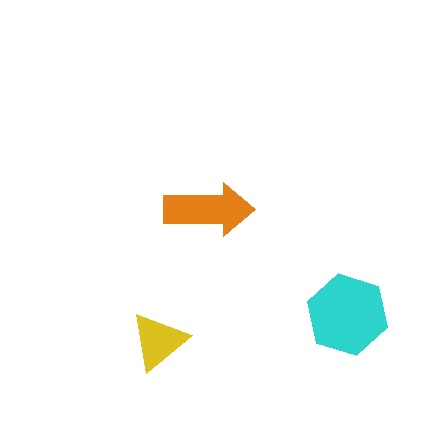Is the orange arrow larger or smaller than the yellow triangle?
Larger.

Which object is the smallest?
The yellow triangle.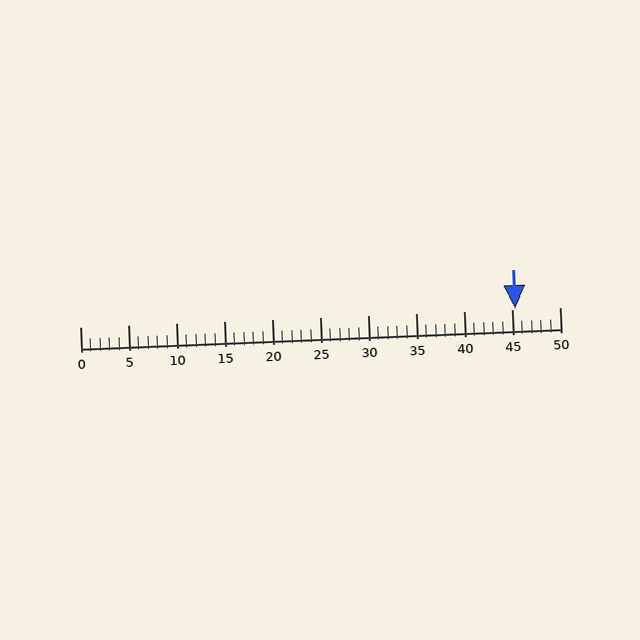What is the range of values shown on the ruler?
The ruler shows values from 0 to 50.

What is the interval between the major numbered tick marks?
The major tick marks are spaced 5 units apart.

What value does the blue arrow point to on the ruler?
The blue arrow points to approximately 45.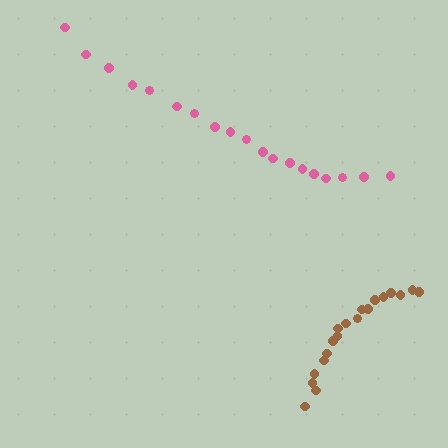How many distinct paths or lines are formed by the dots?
There are 2 distinct paths.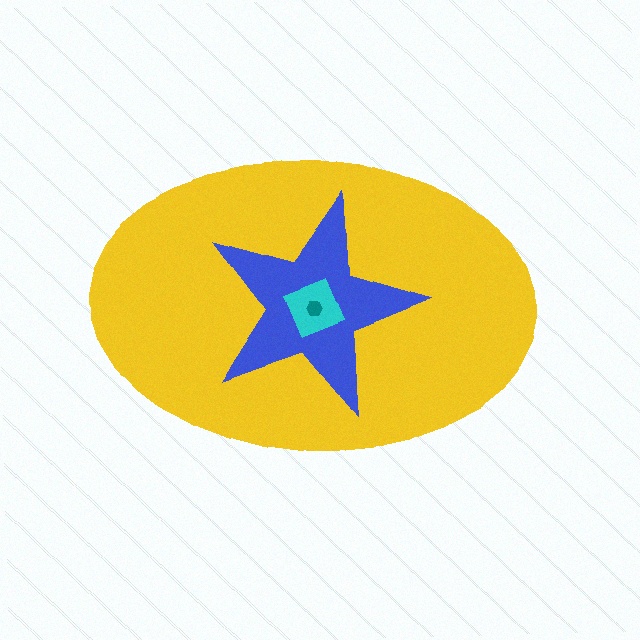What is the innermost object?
The teal hexagon.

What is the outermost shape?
The yellow ellipse.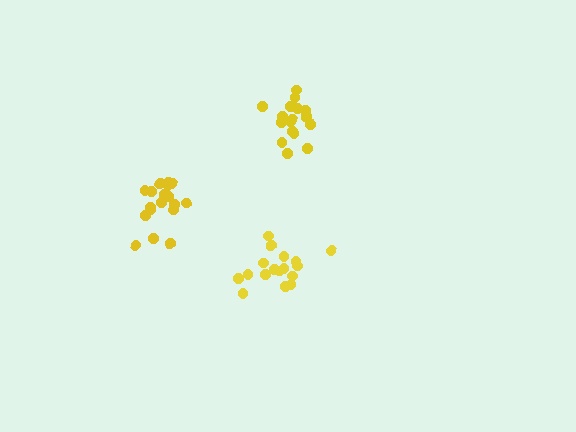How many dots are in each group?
Group 1: 17 dots, Group 2: 18 dots, Group 3: 17 dots (52 total).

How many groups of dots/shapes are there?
There are 3 groups.